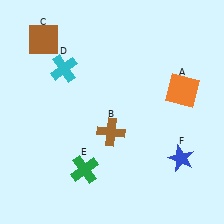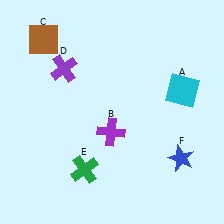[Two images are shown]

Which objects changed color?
A changed from orange to cyan. B changed from brown to purple. D changed from cyan to purple.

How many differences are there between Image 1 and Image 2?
There are 3 differences between the two images.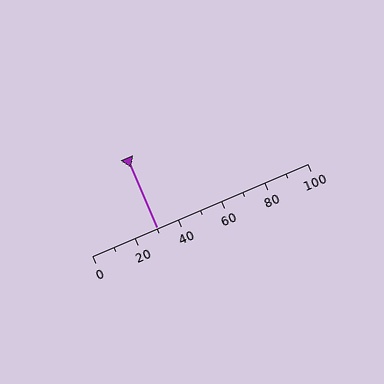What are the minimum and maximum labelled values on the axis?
The axis runs from 0 to 100.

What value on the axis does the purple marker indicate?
The marker indicates approximately 30.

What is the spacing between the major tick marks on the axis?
The major ticks are spaced 20 apart.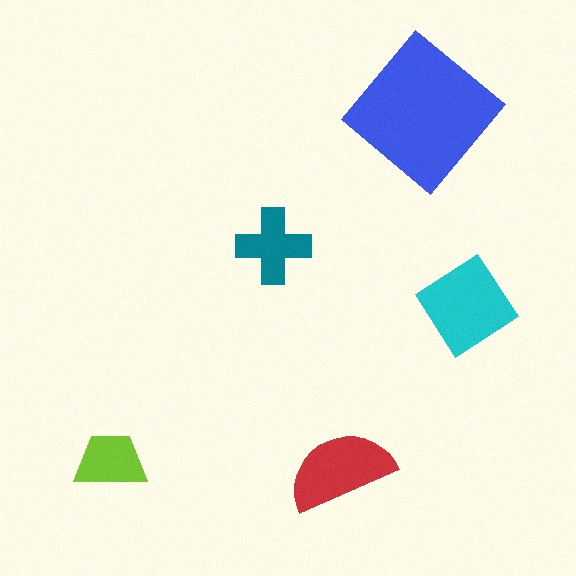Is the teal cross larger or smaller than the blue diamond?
Smaller.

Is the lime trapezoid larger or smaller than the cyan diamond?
Smaller.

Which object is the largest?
The blue diamond.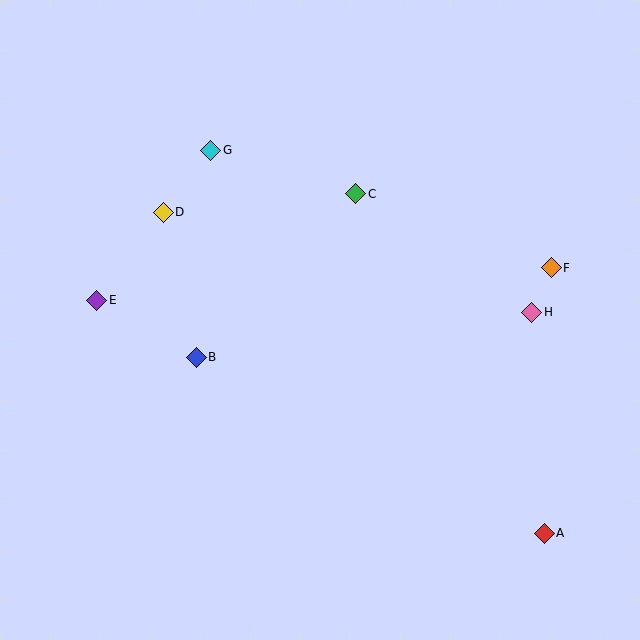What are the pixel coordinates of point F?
Point F is at (551, 268).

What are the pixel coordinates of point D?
Point D is at (163, 212).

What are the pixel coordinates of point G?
Point G is at (211, 150).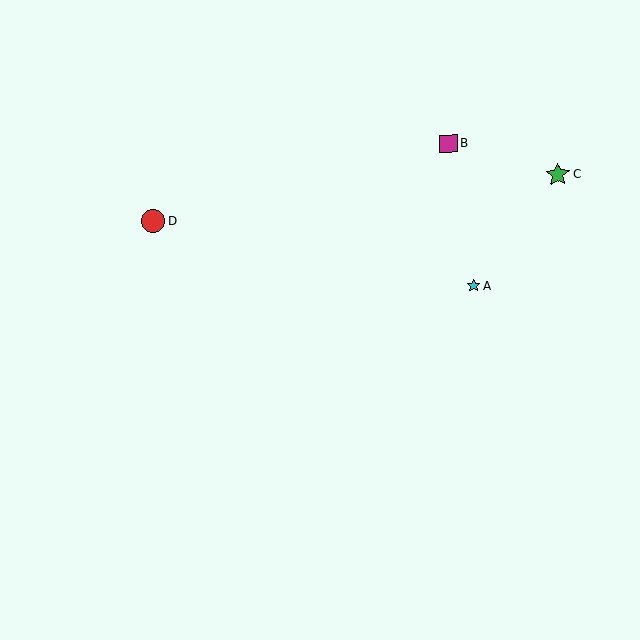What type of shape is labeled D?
Shape D is a red circle.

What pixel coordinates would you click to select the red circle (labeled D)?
Click at (153, 221) to select the red circle D.